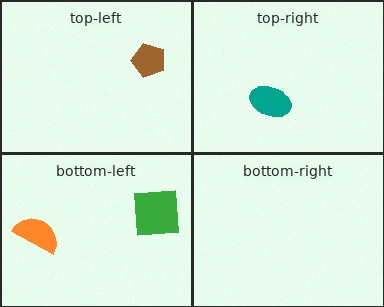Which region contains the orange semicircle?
The bottom-left region.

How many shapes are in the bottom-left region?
2.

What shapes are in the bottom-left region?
The orange semicircle, the green square.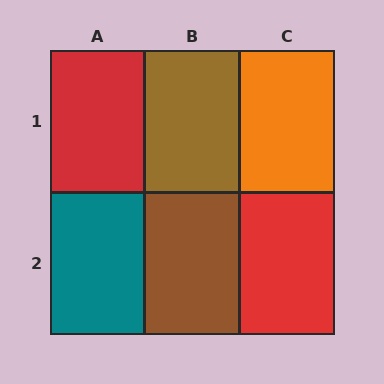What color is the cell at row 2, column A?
Teal.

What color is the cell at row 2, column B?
Brown.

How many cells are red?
2 cells are red.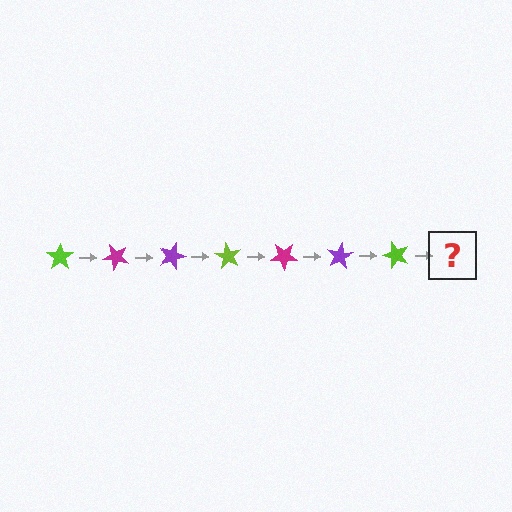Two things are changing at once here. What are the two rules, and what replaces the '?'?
The two rules are that it rotates 45 degrees each step and the color cycles through lime, magenta, and purple. The '?' should be a magenta star, rotated 315 degrees from the start.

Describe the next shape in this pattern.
It should be a magenta star, rotated 315 degrees from the start.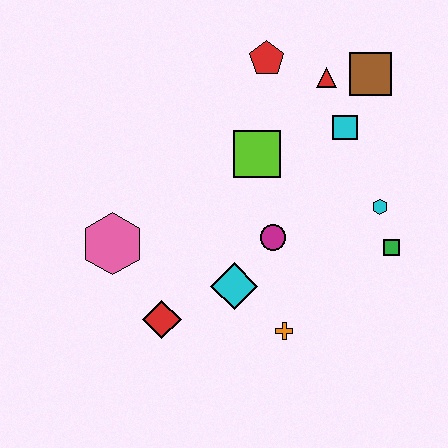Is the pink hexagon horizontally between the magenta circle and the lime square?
No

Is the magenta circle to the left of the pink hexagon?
No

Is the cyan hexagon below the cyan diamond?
No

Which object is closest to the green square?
The cyan hexagon is closest to the green square.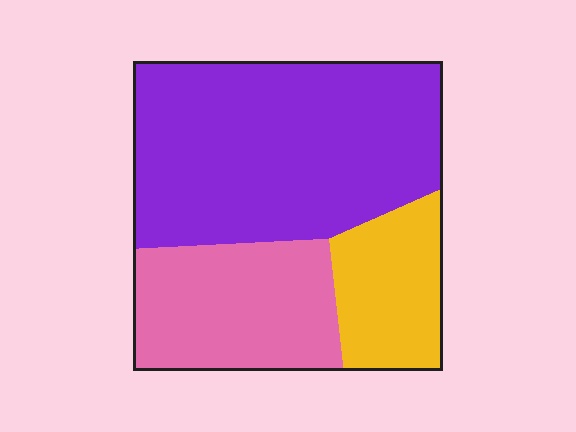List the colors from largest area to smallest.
From largest to smallest: purple, pink, yellow.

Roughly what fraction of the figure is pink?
Pink takes up about one quarter (1/4) of the figure.